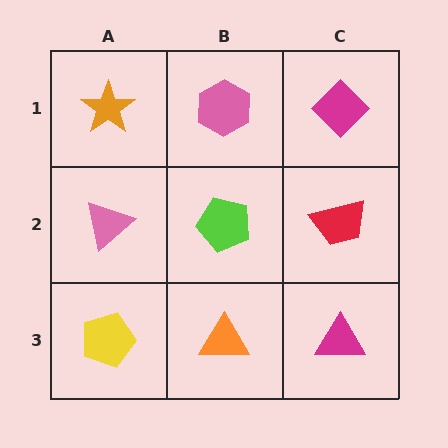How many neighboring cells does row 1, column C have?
2.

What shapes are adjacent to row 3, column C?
A red trapezoid (row 2, column C), an orange triangle (row 3, column B).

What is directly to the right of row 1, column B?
A magenta diamond.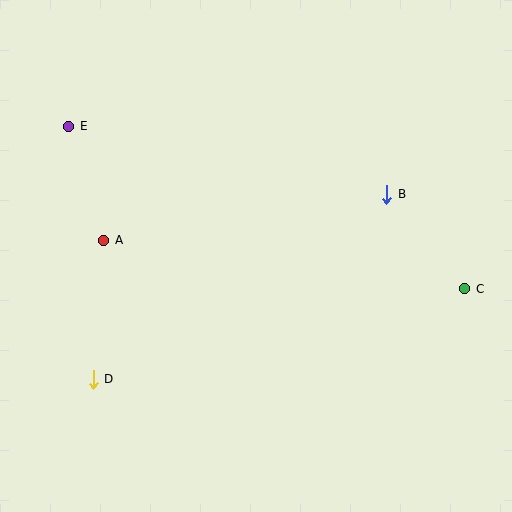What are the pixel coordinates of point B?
Point B is at (387, 194).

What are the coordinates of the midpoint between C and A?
The midpoint between C and A is at (284, 265).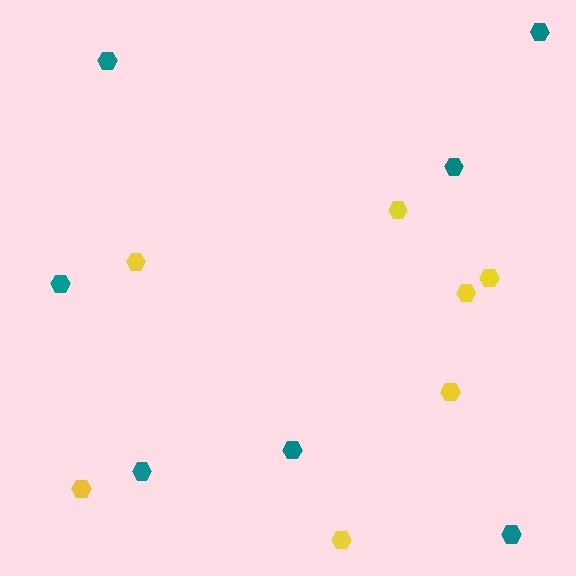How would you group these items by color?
There are 2 groups: one group of yellow hexagons (7) and one group of teal hexagons (7).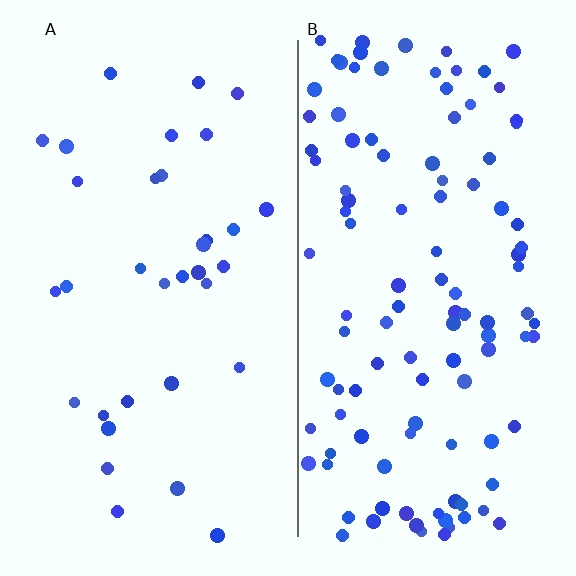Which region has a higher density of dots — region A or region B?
B (the right).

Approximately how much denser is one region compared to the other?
Approximately 3.3× — region B over region A.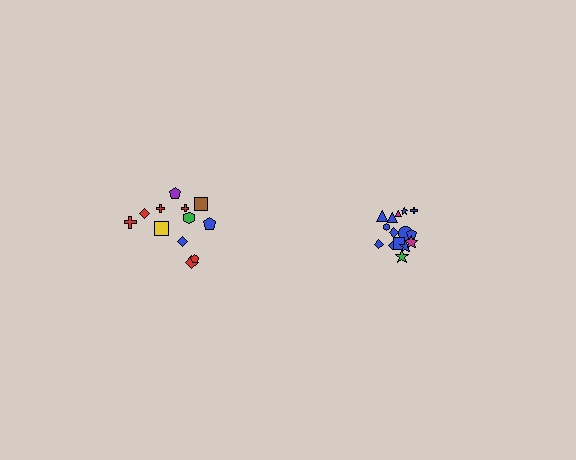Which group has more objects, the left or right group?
The right group.